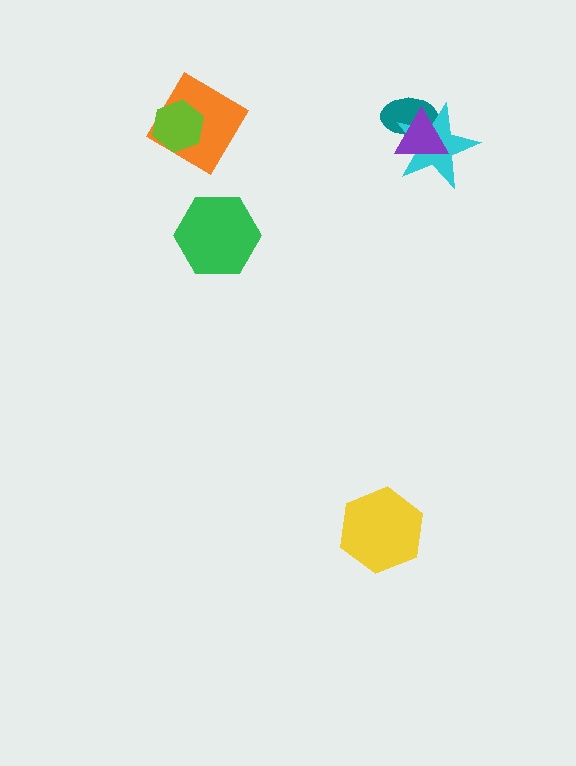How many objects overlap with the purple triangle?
2 objects overlap with the purple triangle.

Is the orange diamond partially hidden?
Yes, it is partially covered by another shape.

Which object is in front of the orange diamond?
The lime hexagon is in front of the orange diamond.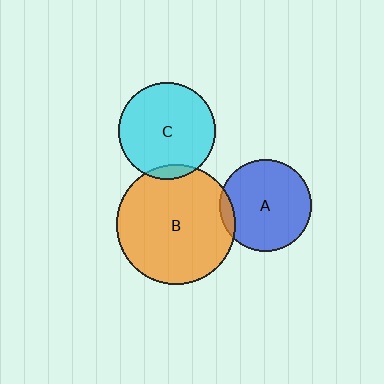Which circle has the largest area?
Circle B (orange).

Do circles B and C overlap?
Yes.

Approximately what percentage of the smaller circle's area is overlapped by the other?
Approximately 5%.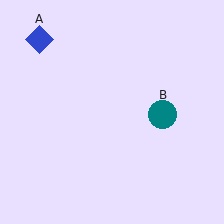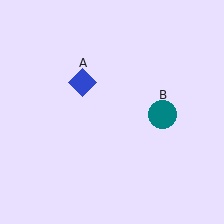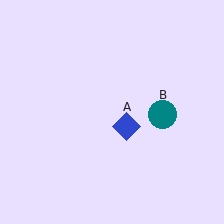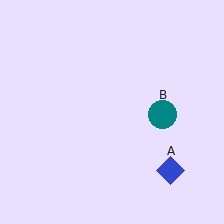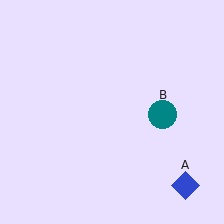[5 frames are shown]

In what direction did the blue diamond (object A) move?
The blue diamond (object A) moved down and to the right.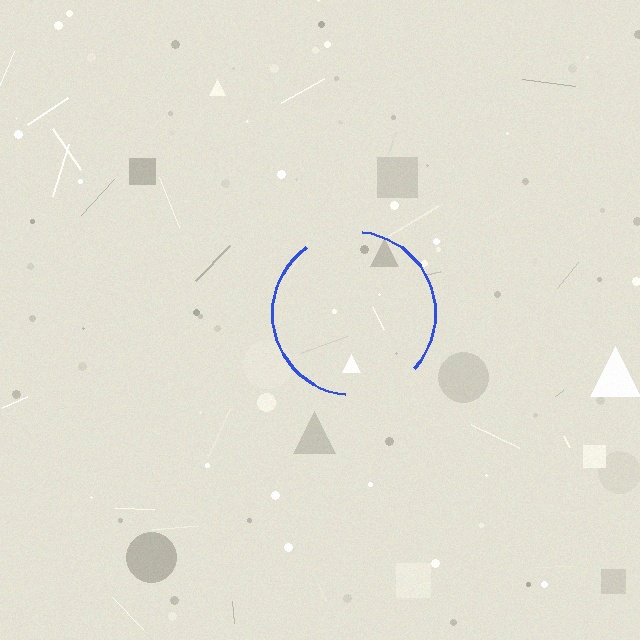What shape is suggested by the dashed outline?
The dashed outline suggests a circle.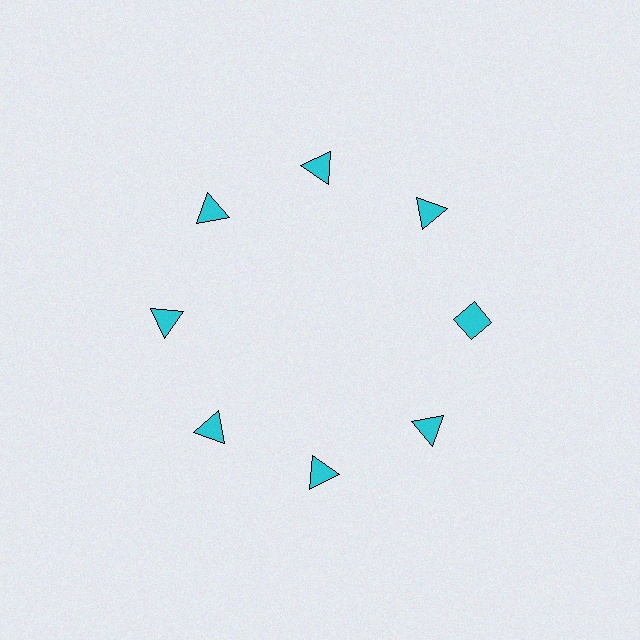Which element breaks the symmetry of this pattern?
The cyan diamond at roughly the 3 o'clock position breaks the symmetry. All other shapes are cyan triangles.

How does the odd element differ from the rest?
It has a different shape: diamond instead of triangle.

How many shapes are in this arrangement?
There are 8 shapes arranged in a ring pattern.